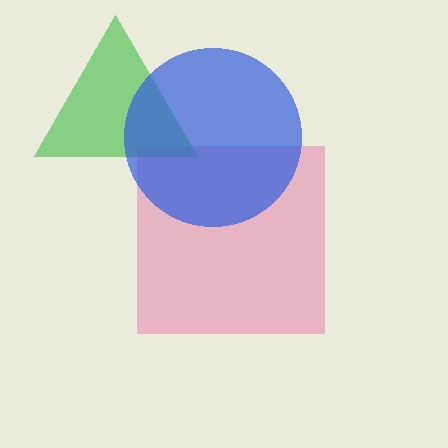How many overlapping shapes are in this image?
There are 3 overlapping shapes in the image.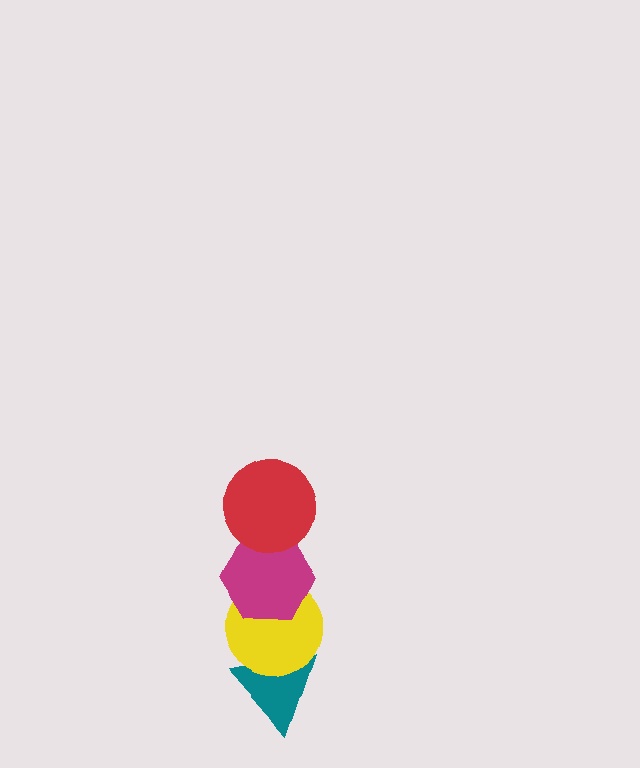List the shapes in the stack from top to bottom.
From top to bottom: the red circle, the magenta hexagon, the yellow circle, the teal triangle.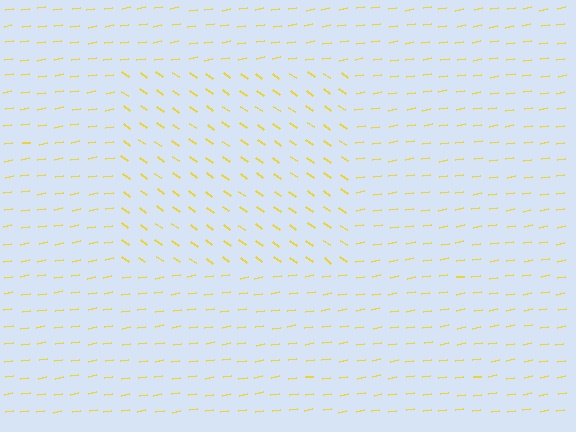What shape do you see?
I see a rectangle.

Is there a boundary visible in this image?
Yes, there is a texture boundary formed by a change in line orientation.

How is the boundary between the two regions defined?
The boundary is defined purely by a change in line orientation (approximately 45 degrees difference). All lines are the same color and thickness.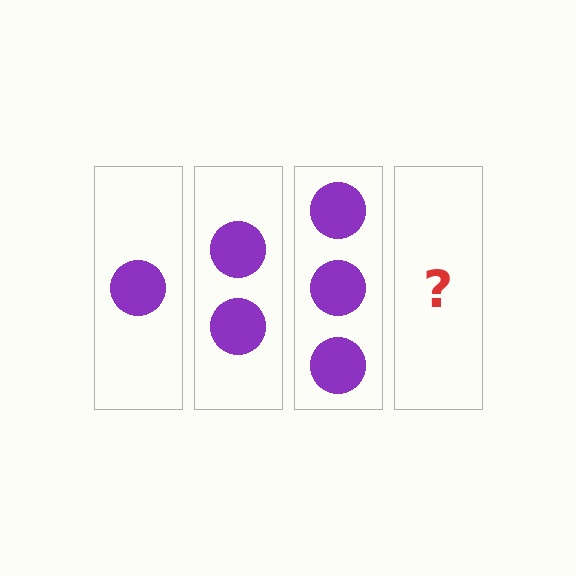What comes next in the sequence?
The next element should be 4 circles.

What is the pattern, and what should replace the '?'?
The pattern is that each step adds one more circle. The '?' should be 4 circles.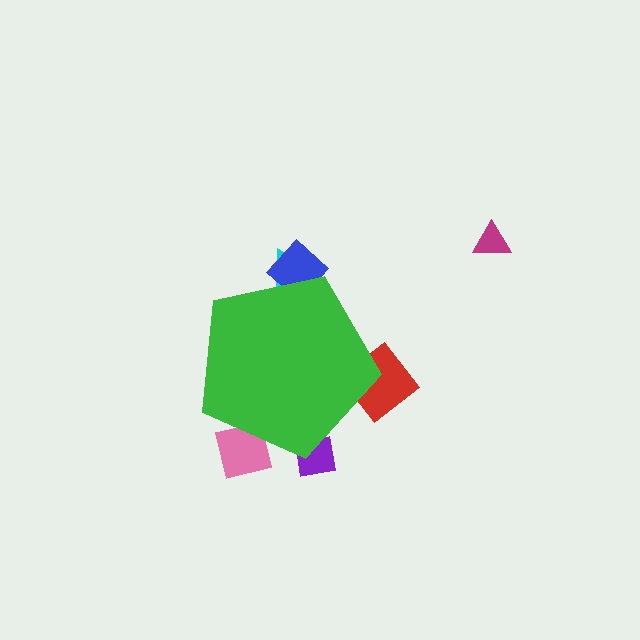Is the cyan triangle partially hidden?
Yes, the cyan triangle is partially hidden behind the green pentagon.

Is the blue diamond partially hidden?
Yes, the blue diamond is partially hidden behind the green pentagon.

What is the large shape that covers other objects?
A green pentagon.